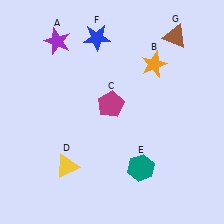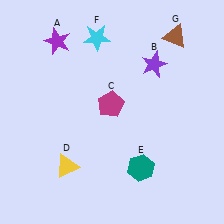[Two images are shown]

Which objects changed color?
B changed from orange to purple. F changed from blue to cyan.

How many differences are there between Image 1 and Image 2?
There are 2 differences between the two images.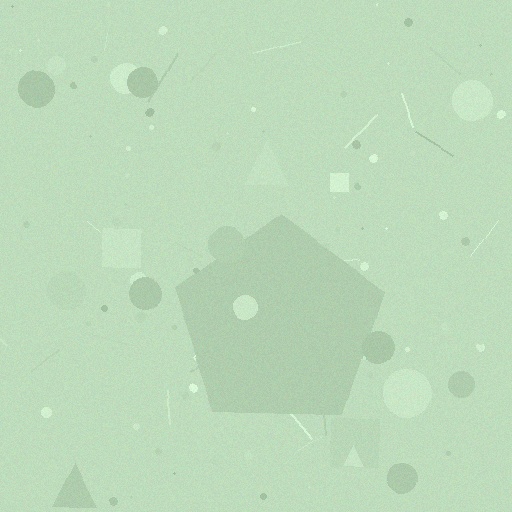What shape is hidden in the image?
A pentagon is hidden in the image.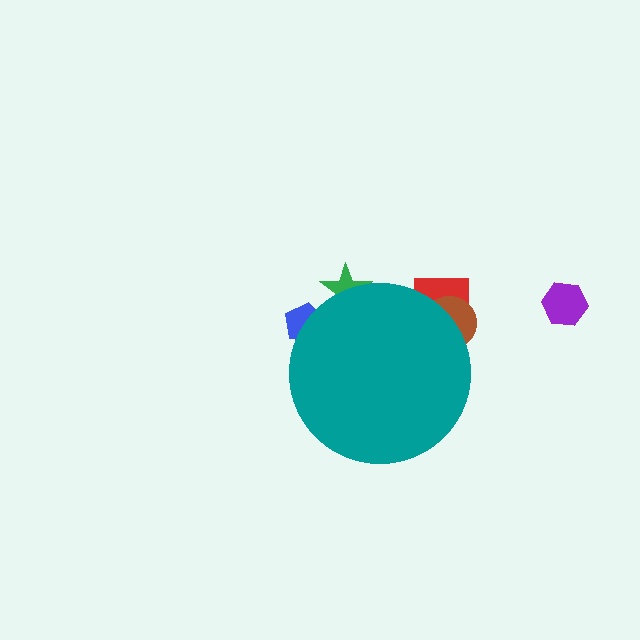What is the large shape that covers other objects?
A teal circle.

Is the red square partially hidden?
Yes, the red square is partially hidden behind the teal circle.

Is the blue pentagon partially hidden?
Yes, the blue pentagon is partially hidden behind the teal circle.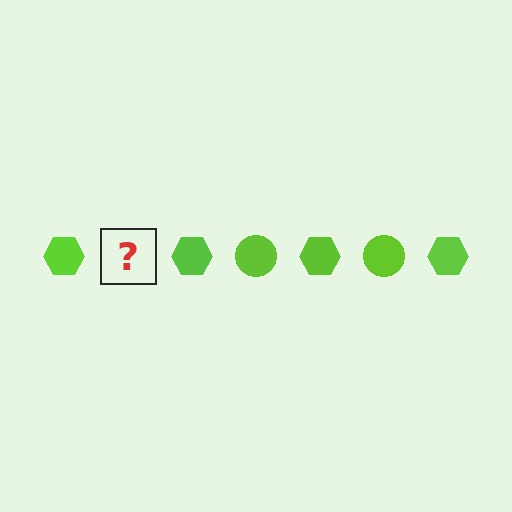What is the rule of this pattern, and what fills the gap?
The rule is that the pattern cycles through hexagon, circle shapes in lime. The gap should be filled with a lime circle.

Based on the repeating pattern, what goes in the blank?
The blank should be a lime circle.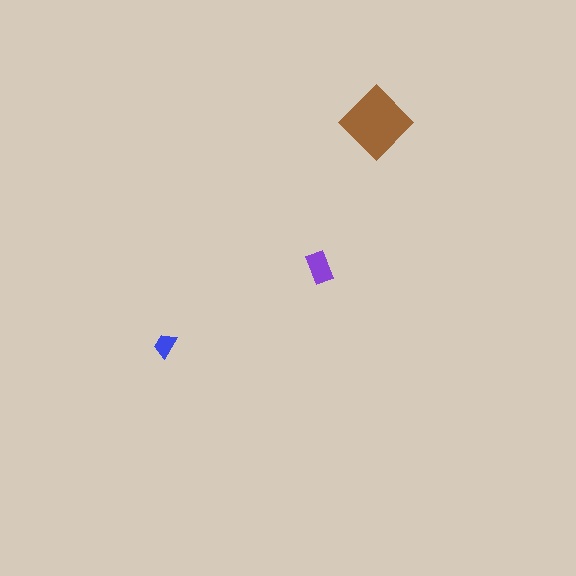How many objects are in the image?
There are 3 objects in the image.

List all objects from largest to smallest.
The brown diamond, the purple rectangle, the blue trapezoid.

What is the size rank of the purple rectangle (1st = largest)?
2nd.